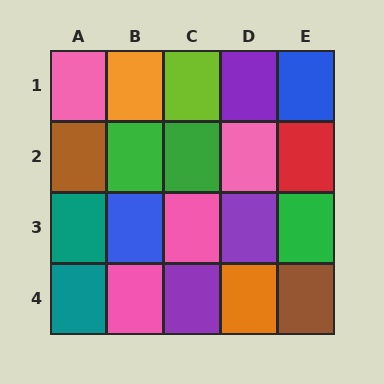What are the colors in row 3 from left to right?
Teal, blue, pink, purple, green.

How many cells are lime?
1 cell is lime.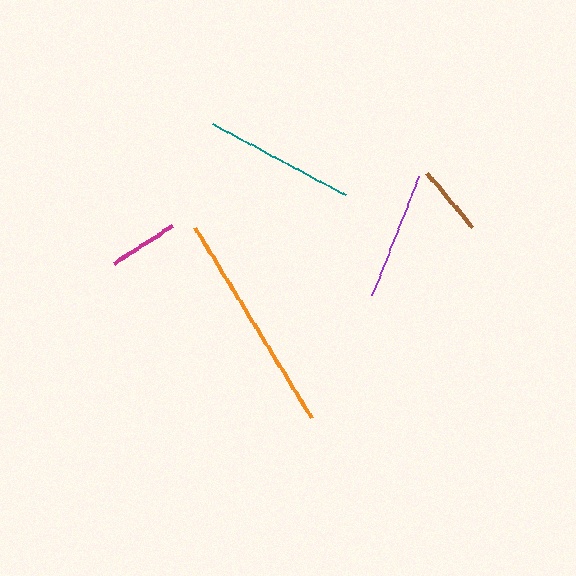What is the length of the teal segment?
The teal segment is approximately 151 pixels long.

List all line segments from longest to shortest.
From longest to shortest: orange, teal, purple, brown, magenta.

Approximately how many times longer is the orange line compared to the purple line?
The orange line is approximately 1.7 times the length of the purple line.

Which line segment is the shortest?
The magenta line is the shortest at approximately 70 pixels.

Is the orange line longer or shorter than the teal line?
The orange line is longer than the teal line.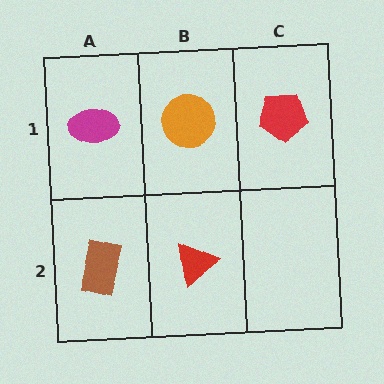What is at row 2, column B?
A red triangle.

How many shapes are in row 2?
2 shapes.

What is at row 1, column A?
A magenta ellipse.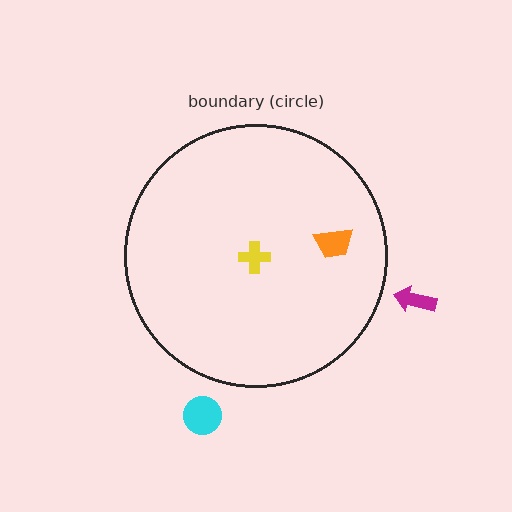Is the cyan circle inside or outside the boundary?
Outside.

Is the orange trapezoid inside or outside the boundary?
Inside.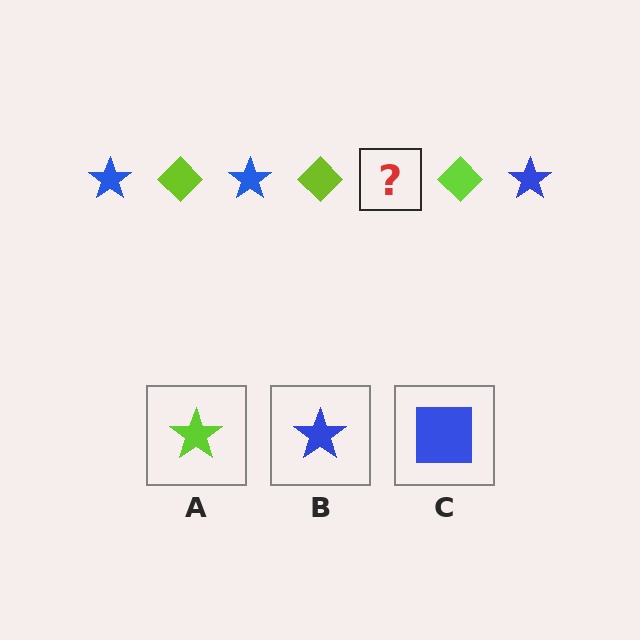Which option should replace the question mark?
Option B.